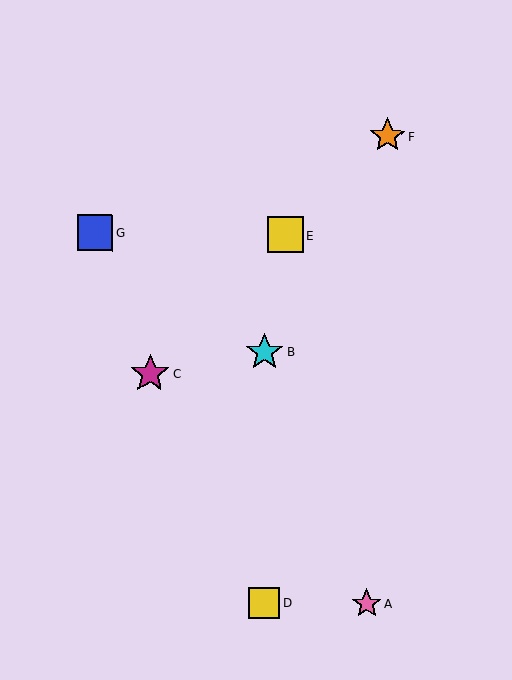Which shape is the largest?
The magenta star (labeled C) is the largest.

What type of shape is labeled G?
Shape G is a blue square.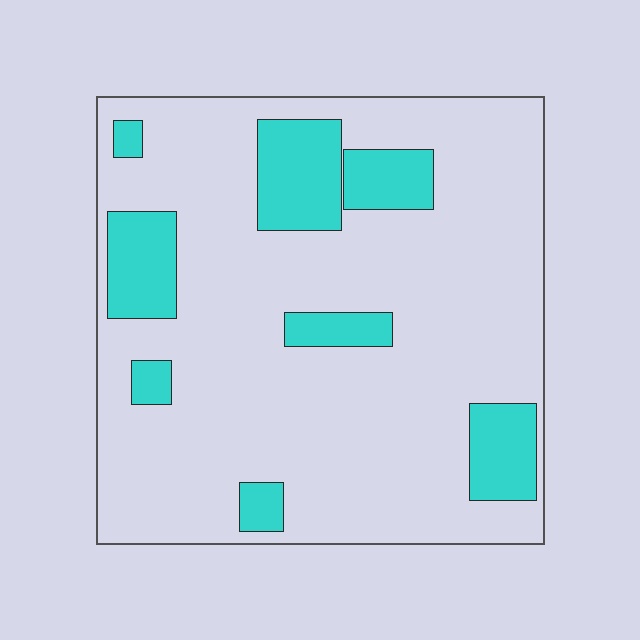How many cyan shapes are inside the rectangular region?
8.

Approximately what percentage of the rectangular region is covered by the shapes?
Approximately 20%.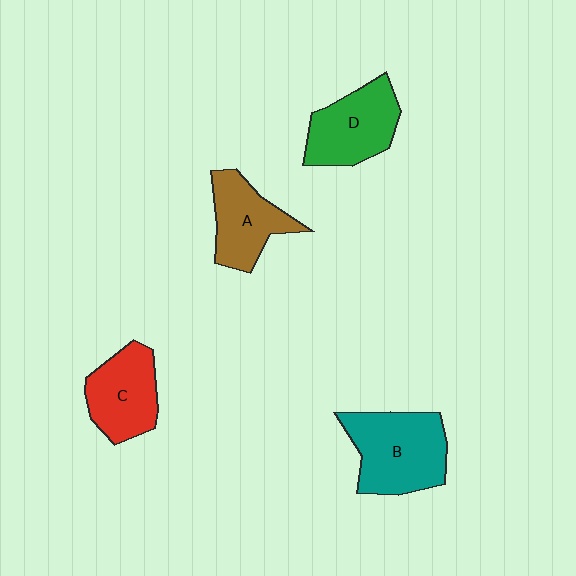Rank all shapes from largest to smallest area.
From largest to smallest: B (teal), D (green), C (red), A (brown).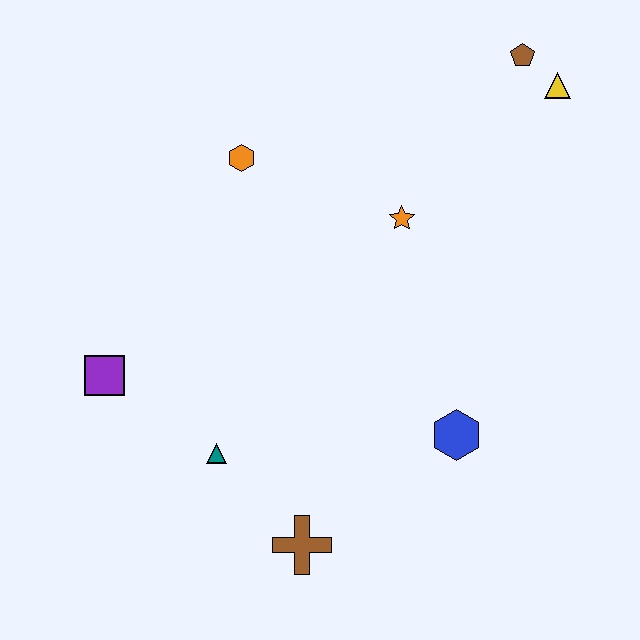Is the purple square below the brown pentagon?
Yes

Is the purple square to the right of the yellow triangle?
No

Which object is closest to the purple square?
The teal triangle is closest to the purple square.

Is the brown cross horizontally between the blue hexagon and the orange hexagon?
Yes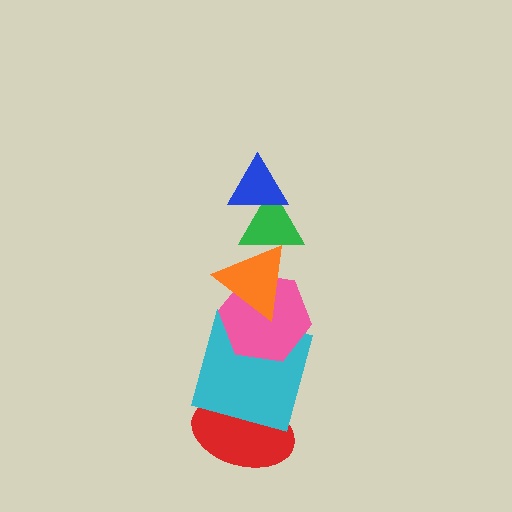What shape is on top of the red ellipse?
The cyan square is on top of the red ellipse.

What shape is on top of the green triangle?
The blue triangle is on top of the green triangle.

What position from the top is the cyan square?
The cyan square is 5th from the top.